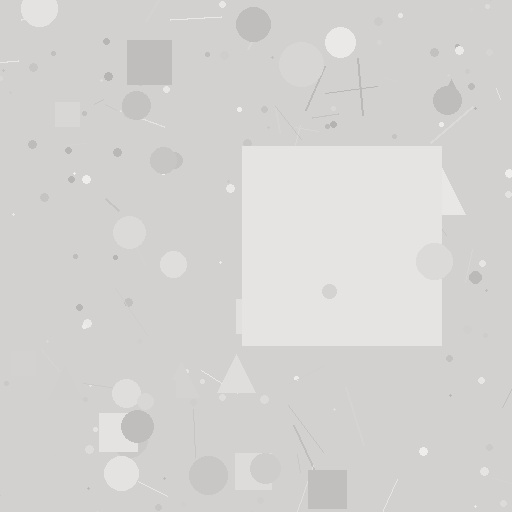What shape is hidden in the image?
A square is hidden in the image.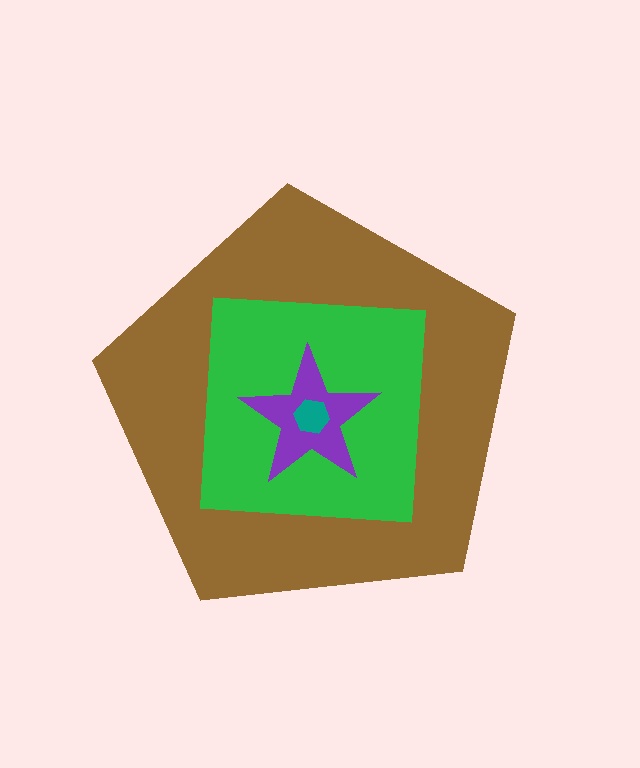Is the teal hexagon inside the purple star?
Yes.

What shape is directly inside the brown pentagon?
The green square.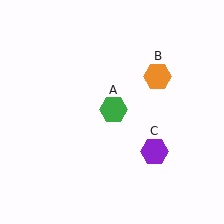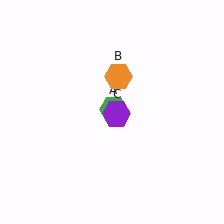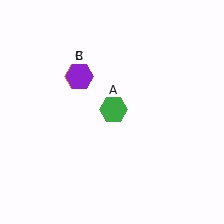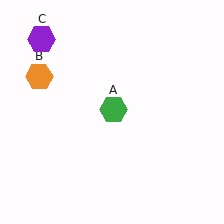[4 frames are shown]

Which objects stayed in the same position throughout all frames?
Green hexagon (object A) remained stationary.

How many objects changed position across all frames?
2 objects changed position: orange hexagon (object B), purple hexagon (object C).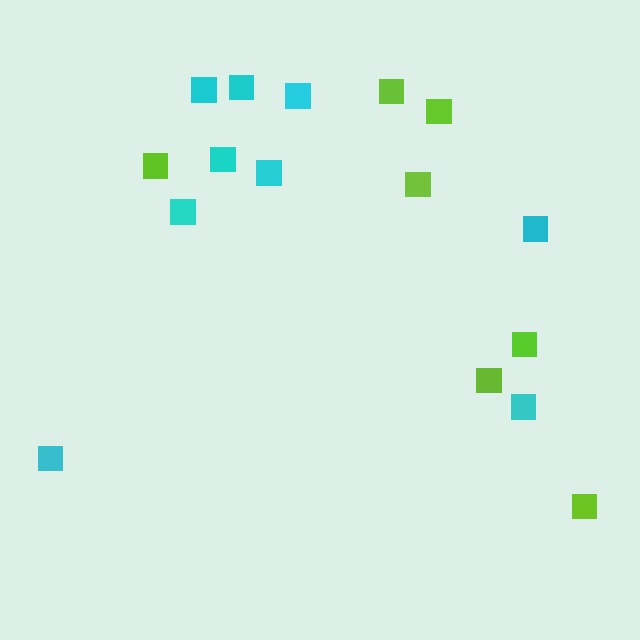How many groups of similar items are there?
There are 2 groups: one group of lime squares (7) and one group of cyan squares (9).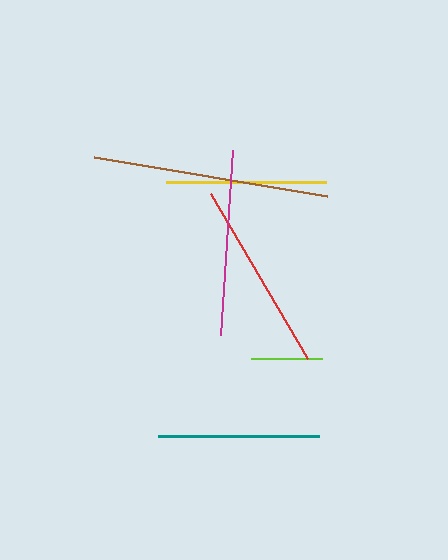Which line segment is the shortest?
The lime line is the shortest at approximately 71 pixels.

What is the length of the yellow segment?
The yellow segment is approximately 160 pixels long.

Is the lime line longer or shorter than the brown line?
The brown line is longer than the lime line.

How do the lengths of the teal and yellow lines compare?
The teal and yellow lines are approximately the same length.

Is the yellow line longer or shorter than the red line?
The red line is longer than the yellow line.